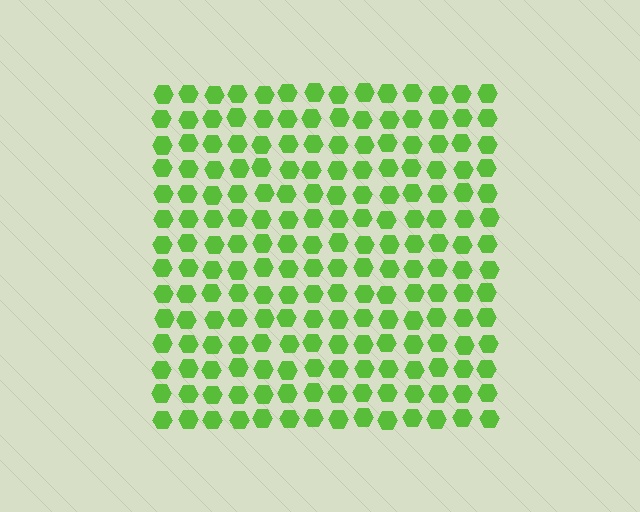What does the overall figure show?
The overall figure shows a square.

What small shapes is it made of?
It is made of small hexagons.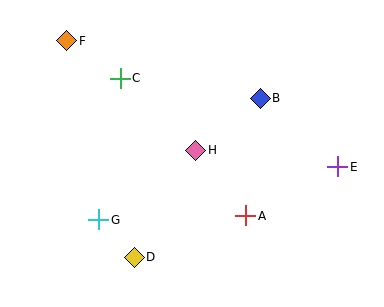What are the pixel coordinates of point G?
Point G is at (99, 220).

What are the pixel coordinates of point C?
Point C is at (120, 78).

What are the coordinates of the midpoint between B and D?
The midpoint between B and D is at (197, 178).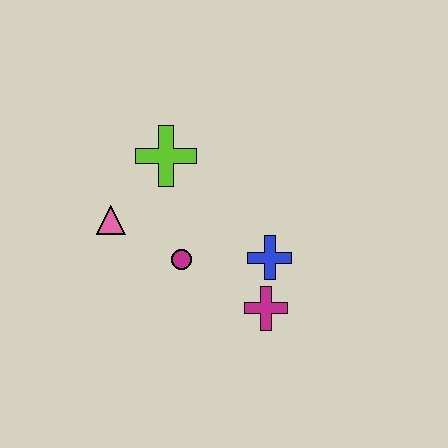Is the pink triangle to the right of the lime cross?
No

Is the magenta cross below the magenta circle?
Yes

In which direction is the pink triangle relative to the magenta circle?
The pink triangle is to the left of the magenta circle.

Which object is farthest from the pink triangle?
The magenta cross is farthest from the pink triangle.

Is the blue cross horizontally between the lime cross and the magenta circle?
No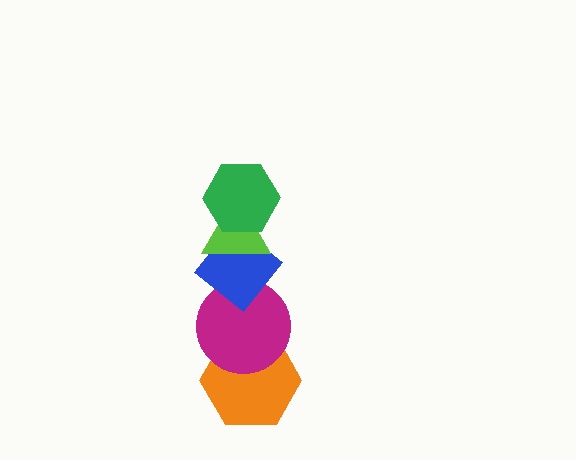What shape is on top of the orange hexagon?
The magenta circle is on top of the orange hexagon.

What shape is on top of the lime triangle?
The green hexagon is on top of the lime triangle.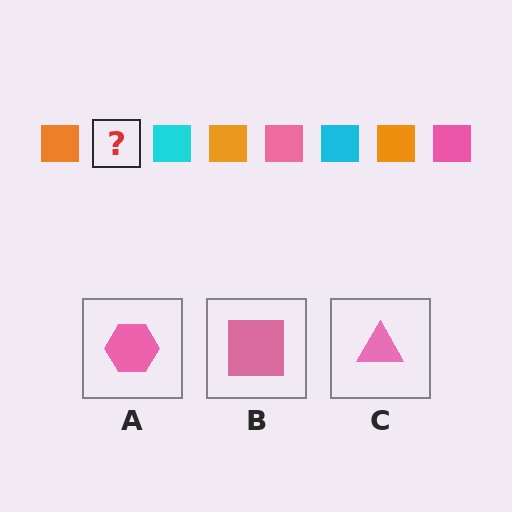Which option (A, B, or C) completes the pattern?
B.